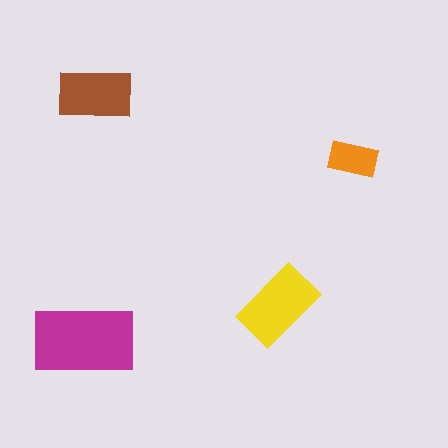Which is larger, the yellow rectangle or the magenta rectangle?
The magenta one.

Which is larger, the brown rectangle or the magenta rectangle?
The magenta one.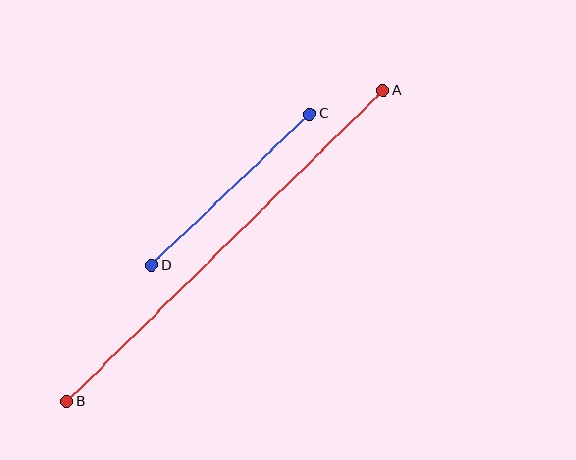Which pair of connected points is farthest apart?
Points A and B are farthest apart.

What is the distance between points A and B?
The distance is approximately 443 pixels.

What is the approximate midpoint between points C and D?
The midpoint is at approximately (230, 190) pixels.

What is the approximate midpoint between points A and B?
The midpoint is at approximately (225, 246) pixels.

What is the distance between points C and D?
The distance is approximately 219 pixels.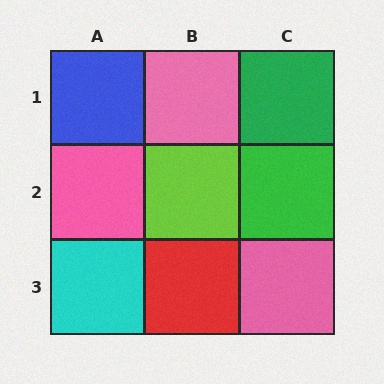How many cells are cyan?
1 cell is cyan.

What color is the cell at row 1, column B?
Pink.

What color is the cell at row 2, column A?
Pink.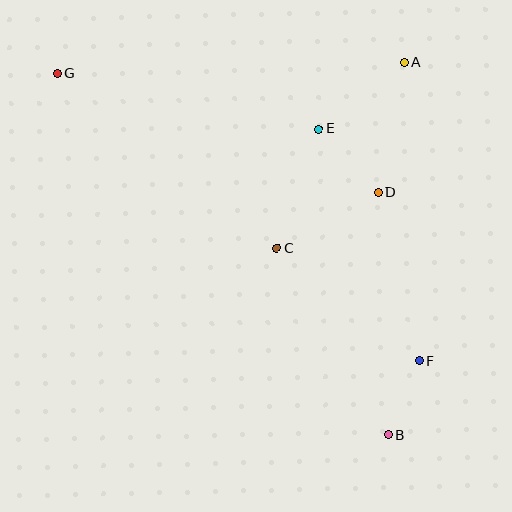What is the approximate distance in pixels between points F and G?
The distance between F and G is approximately 463 pixels.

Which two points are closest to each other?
Points B and F are closest to each other.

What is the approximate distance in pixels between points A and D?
The distance between A and D is approximately 133 pixels.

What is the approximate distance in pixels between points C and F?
The distance between C and F is approximately 183 pixels.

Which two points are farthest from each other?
Points B and G are farthest from each other.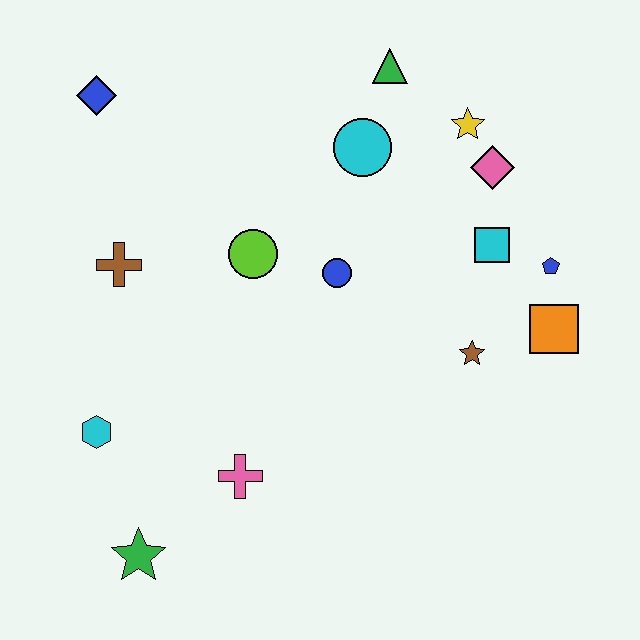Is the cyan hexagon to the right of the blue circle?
No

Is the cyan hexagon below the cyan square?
Yes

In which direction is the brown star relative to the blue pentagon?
The brown star is below the blue pentagon.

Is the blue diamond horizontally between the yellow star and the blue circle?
No